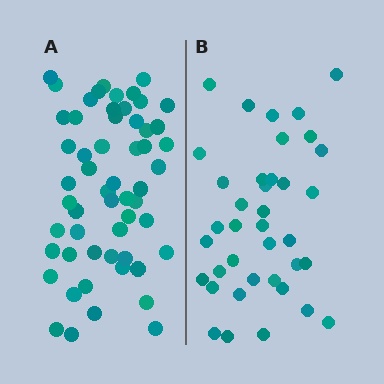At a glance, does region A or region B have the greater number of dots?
Region A (the left region) has more dots.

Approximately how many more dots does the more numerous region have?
Region A has approximately 20 more dots than region B.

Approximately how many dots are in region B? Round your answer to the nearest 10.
About 40 dots. (The exact count is 38, which rounds to 40.)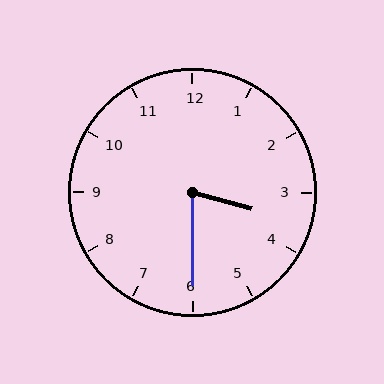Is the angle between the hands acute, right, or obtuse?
It is acute.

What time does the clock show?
3:30.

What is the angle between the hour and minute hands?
Approximately 75 degrees.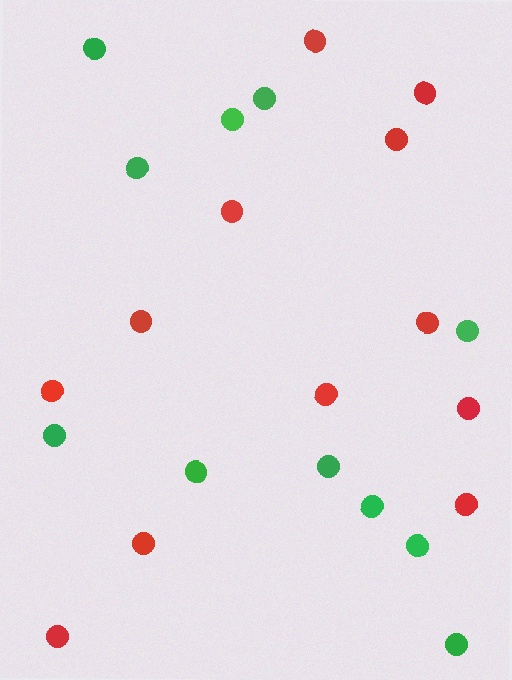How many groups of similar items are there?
There are 2 groups: one group of red circles (12) and one group of green circles (11).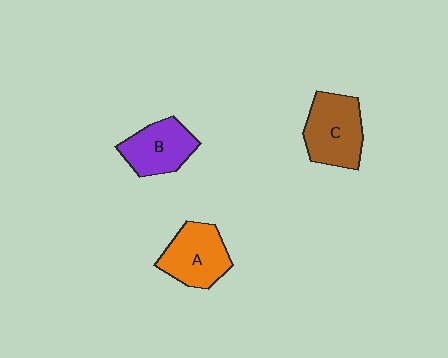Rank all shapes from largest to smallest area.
From largest to smallest: C (brown), A (orange), B (purple).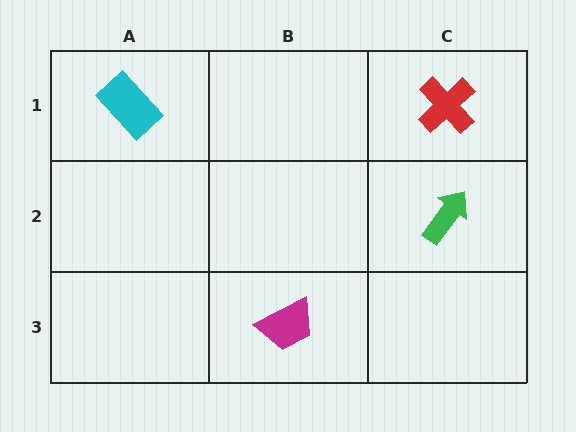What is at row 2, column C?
A green arrow.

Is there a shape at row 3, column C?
No, that cell is empty.